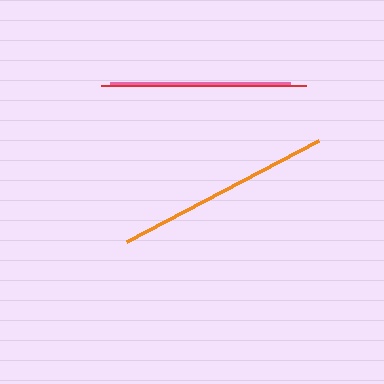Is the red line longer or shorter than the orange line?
The orange line is longer than the red line.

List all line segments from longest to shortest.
From longest to shortest: orange, red, pink.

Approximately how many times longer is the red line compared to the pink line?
The red line is approximately 1.1 times the length of the pink line.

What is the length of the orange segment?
The orange segment is approximately 216 pixels long.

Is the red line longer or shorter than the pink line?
The red line is longer than the pink line.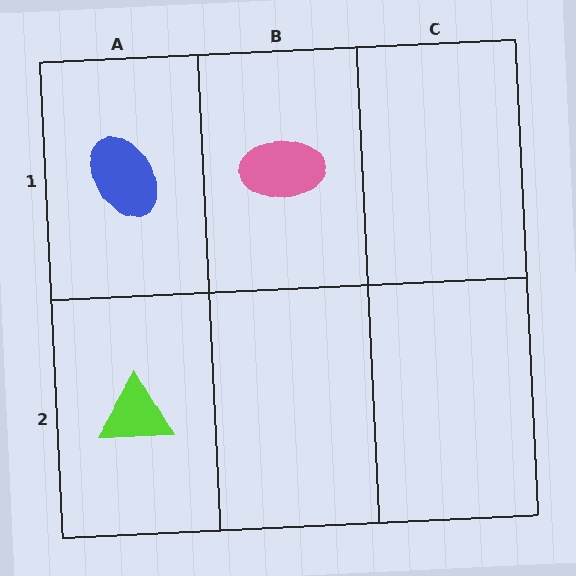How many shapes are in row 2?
1 shape.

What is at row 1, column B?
A pink ellipse.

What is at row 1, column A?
A blue ellipse.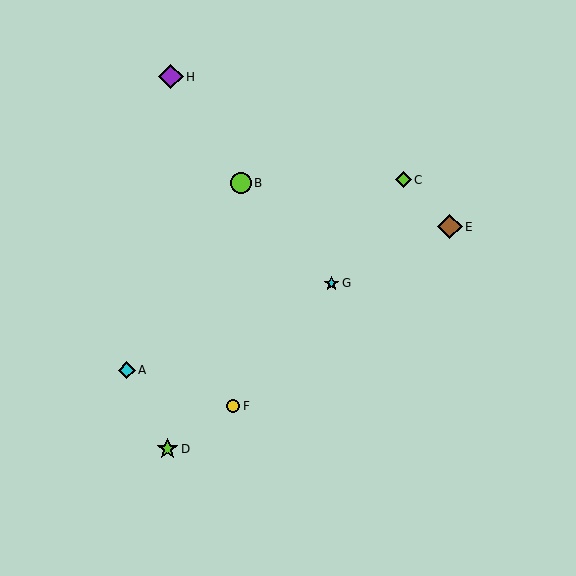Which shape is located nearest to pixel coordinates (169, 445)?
The lime star (labeled D) at (168, 449) is nearest to that location.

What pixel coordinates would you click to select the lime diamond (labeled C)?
Click at (403, 180) to select the lime diamond C.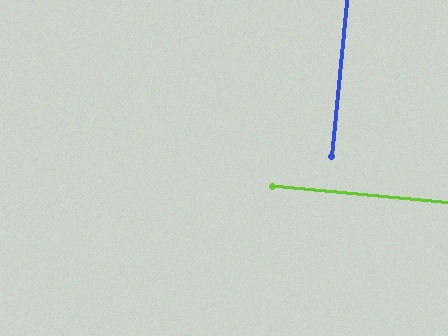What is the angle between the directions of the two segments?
Approximately 90 degrees.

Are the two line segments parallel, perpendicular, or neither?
Perpendicular — they meet at approximately 90°.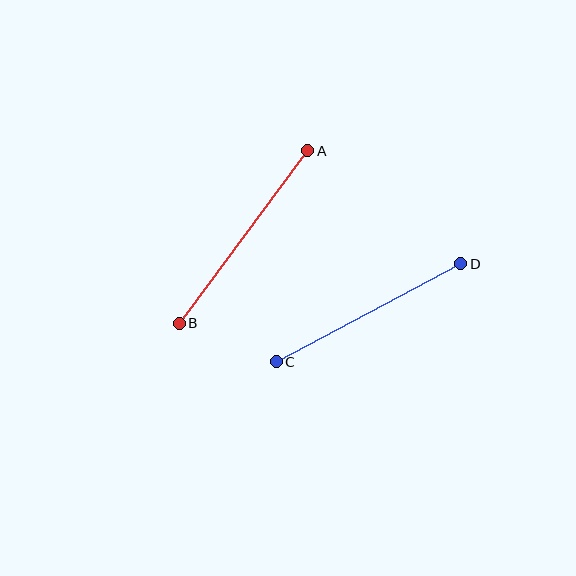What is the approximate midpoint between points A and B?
The midpoint is at approximately (244, 237) pixels.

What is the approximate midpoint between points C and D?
The midpoint is at approximately (369, 313) pixels.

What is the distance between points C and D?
The distance is approximately 209 pixels.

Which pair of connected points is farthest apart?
Points A and B are farthest apart.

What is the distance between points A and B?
The distance is approximately 215 pixels.